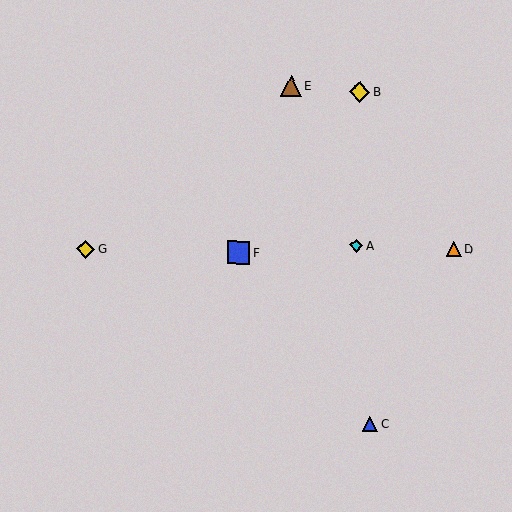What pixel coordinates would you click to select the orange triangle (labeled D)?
Click at (454, 249) to select the orange triangle D.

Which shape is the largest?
The blue square (labeled F) is the largest.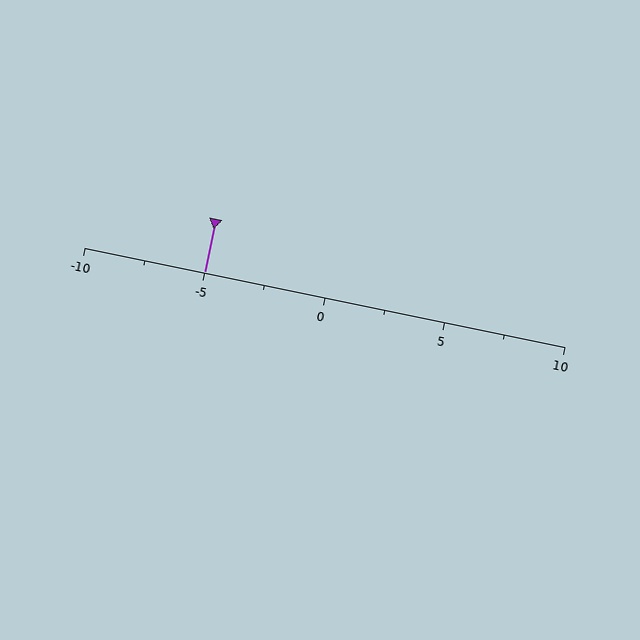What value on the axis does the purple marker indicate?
The marker indicates approximately -5.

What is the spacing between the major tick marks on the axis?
The major ticks are spaced 5 apart.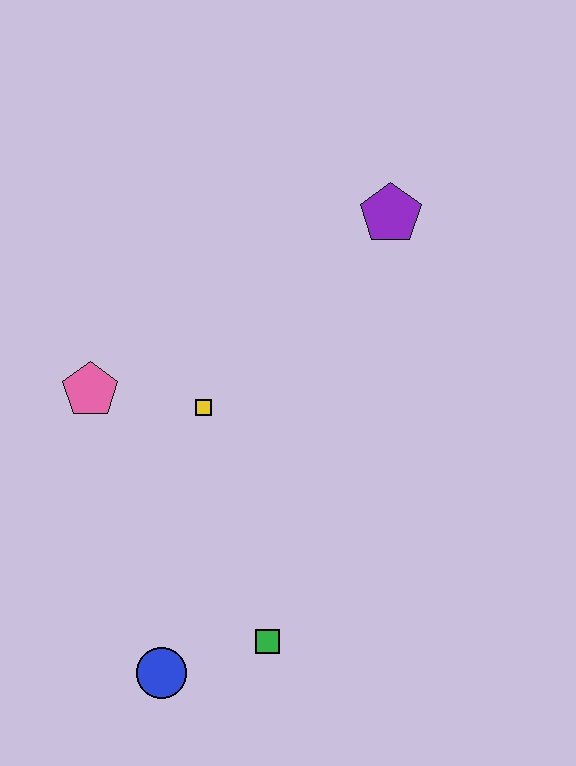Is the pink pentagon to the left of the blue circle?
Yes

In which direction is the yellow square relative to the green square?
The yellow square is above the green square.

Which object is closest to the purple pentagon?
The yellow square is closest to the purple pentagon.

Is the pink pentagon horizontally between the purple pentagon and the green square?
No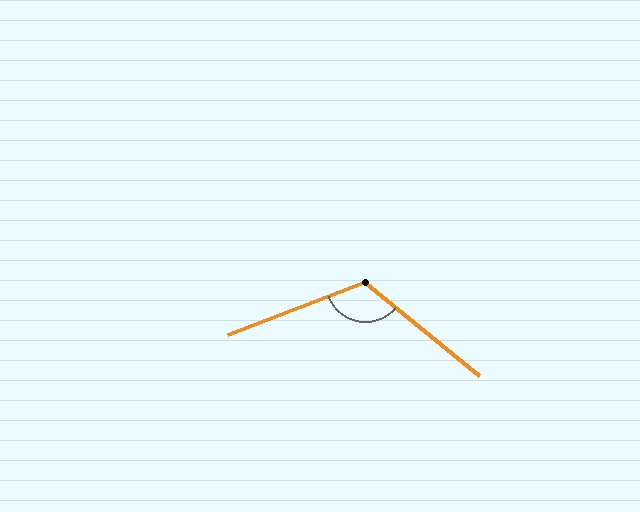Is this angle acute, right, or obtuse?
It is obtuse.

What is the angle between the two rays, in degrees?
Approximately 120 degrees.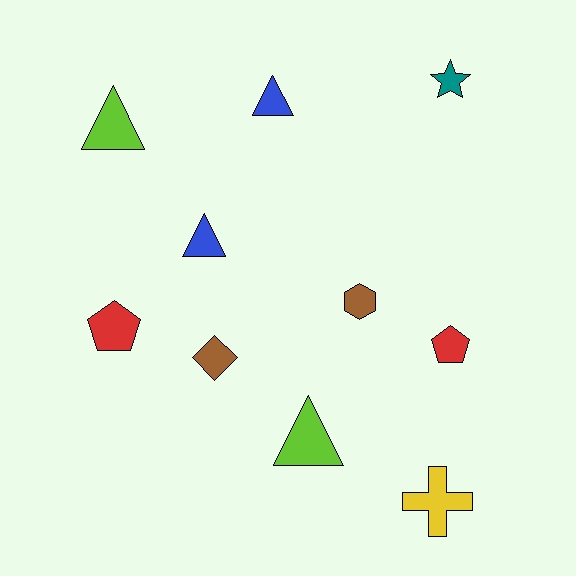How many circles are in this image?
There are no circles.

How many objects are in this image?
There are 10 objects.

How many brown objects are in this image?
There are 2 brown objects.